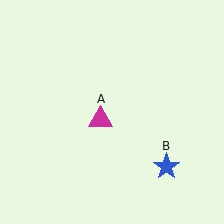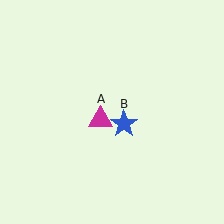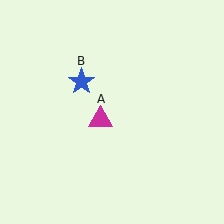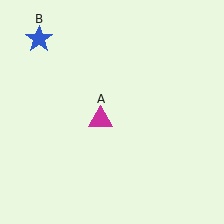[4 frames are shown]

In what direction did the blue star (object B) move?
The blue star (object B) moved up and to the left.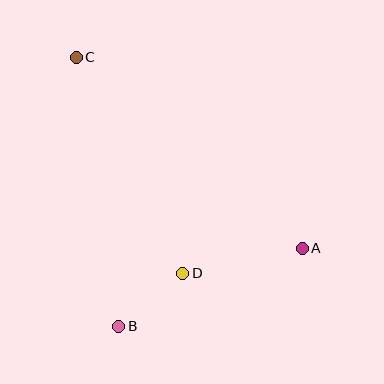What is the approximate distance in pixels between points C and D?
The distance between C and D is approximately 241 pixels.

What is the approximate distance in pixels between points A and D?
The distance between A and D is approximately 122 pixels.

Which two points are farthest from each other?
Points A and C are farthest from each other.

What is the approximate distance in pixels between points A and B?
The distance between A and B is approximately 199 pixels.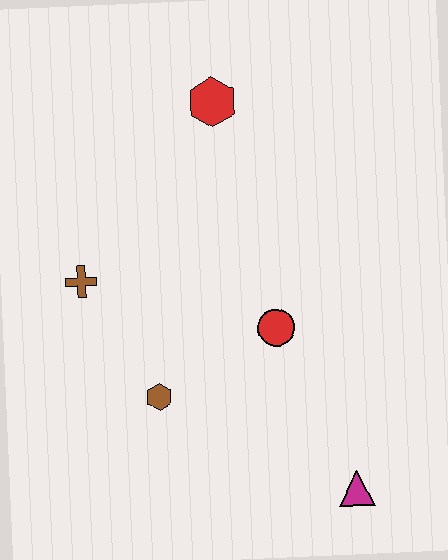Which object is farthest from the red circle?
The red hexagon is farthest from the red circle.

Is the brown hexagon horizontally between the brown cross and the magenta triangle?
Yes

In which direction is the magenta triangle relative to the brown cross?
The magenta triangle is to the right of the brown cross.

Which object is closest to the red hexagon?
The brown cross is closest to the red hexagon.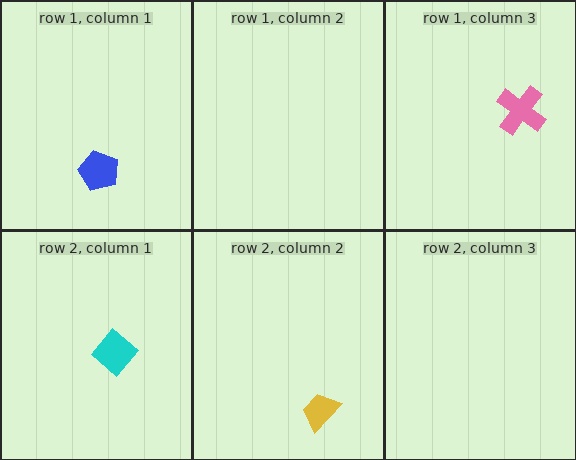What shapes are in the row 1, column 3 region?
The pink cross.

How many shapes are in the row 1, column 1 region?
1.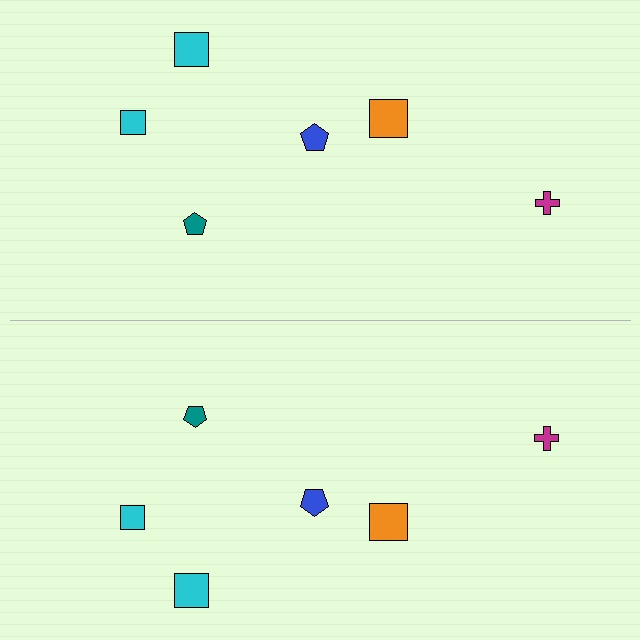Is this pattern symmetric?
Yes, this pattern has bilateral (reflection) symmetry.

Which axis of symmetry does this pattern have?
The pattern has a horizontal axis of symmetry running through the center of the image.